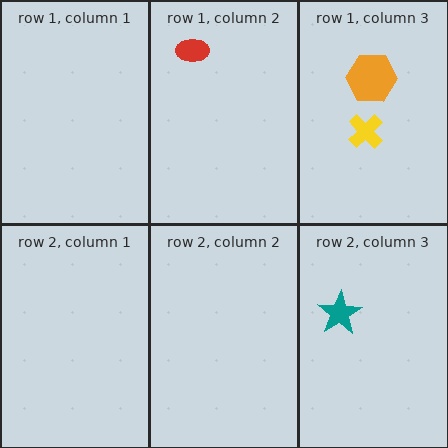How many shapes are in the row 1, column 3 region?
2.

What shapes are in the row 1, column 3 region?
The orange hexagon, the yellow cross.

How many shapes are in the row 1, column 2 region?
1.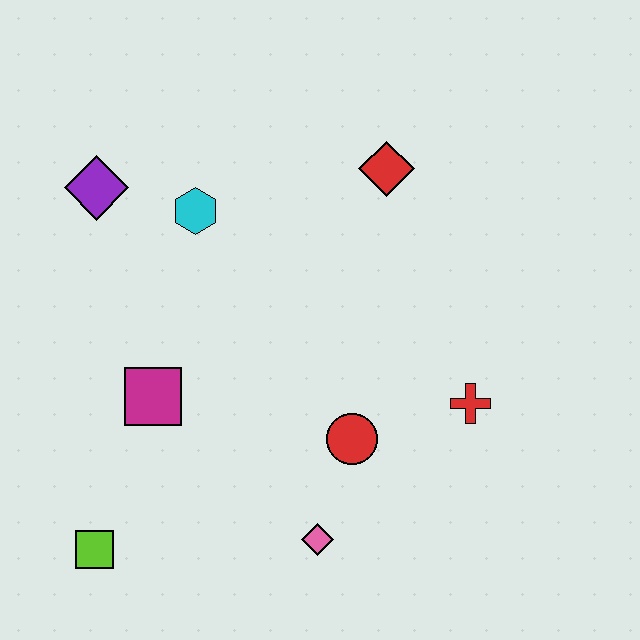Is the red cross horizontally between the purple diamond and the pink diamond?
No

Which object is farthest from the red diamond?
The lime square is farthest from the red diamond.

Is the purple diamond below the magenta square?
No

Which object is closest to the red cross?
The red circle is closest to the red cross.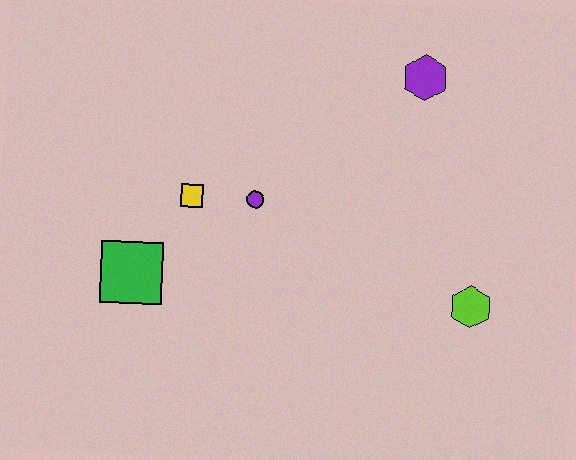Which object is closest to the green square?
The yellow square is closest to the green square.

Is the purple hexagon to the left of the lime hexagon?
Yes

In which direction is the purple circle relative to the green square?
The purple circle is to the right of the green square.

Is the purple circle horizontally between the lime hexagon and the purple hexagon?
No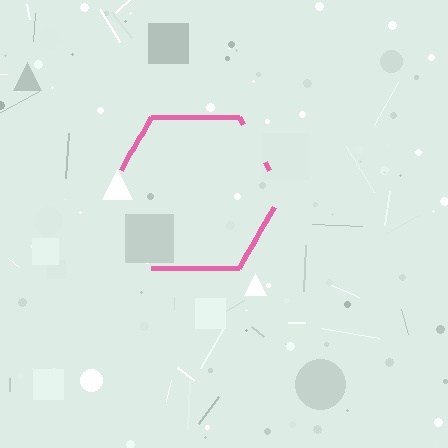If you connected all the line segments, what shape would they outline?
They would outline a hexagon.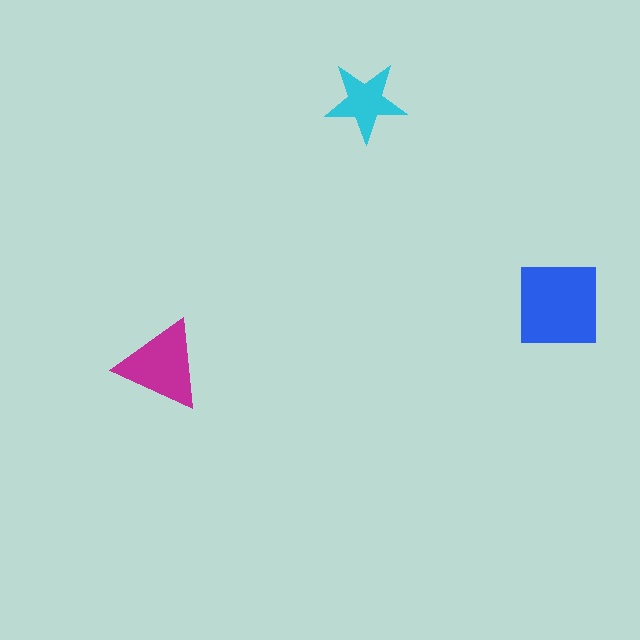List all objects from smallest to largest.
The cyan star, the magenta triangle, the blue square.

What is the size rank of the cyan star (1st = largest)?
3rd.